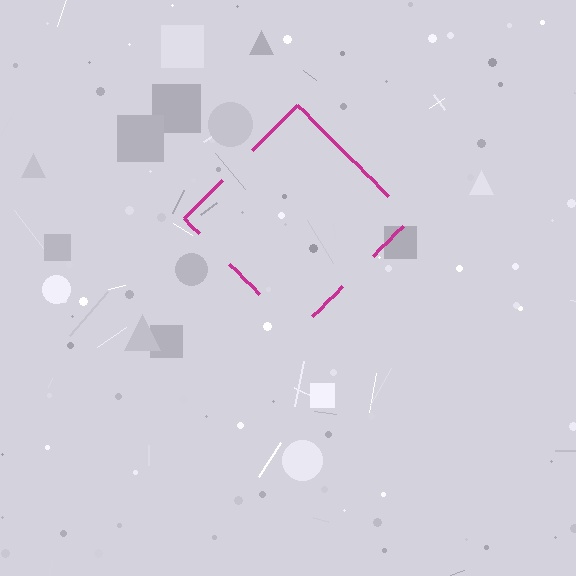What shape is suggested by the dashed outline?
The dashed outline suggests a diamond.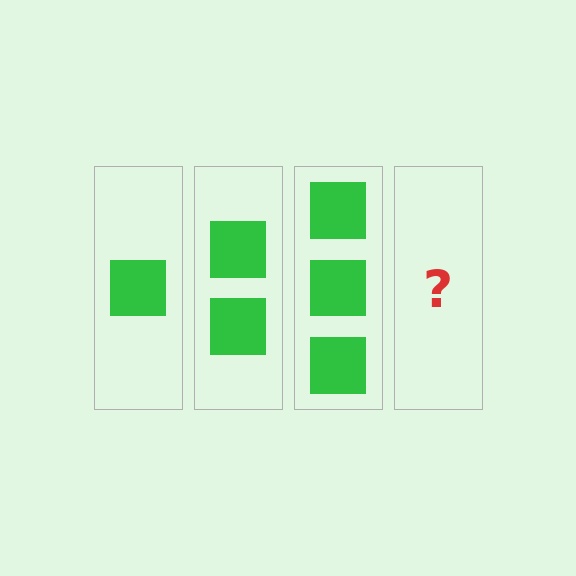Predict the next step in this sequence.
The next step is 4 squares.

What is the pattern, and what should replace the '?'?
The pattern is that each step adds one more square. The '?' should be 4 squares.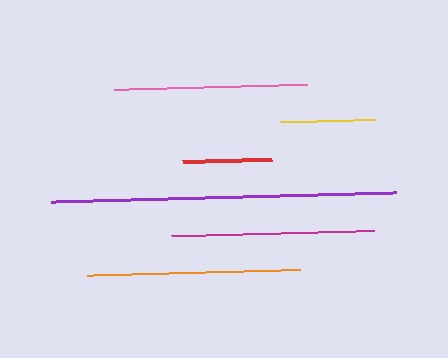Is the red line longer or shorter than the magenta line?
The magenta line is longer than the red line.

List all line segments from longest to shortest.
From longest to shortest: purple, orange, magenta, pink, yellow, red.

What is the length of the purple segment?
The purple segment is approximately 346 pixels long.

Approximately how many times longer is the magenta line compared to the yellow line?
The magenta line is approximately 2.2 times the length of the yellow line.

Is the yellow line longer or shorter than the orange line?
The orange line is longer than the yellow line.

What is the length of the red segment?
The red segment is approximately 89 pixels long.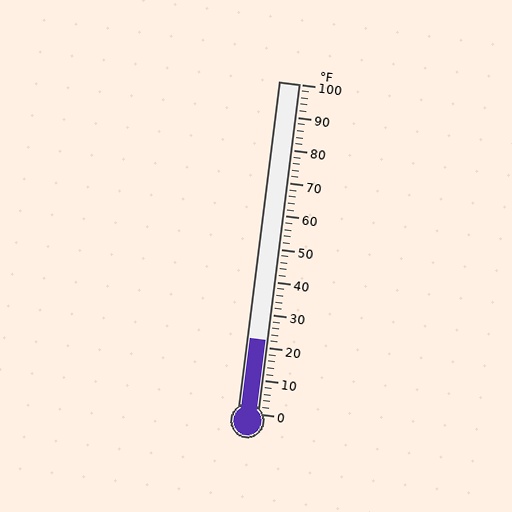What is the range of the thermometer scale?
The thermometer scale ranges from 0°F to 100°F.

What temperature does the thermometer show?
The thermometer shows approximately 22°F.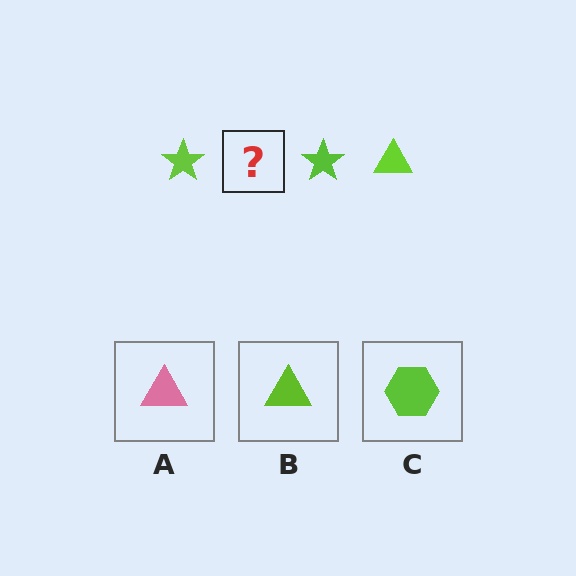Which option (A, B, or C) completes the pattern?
B.